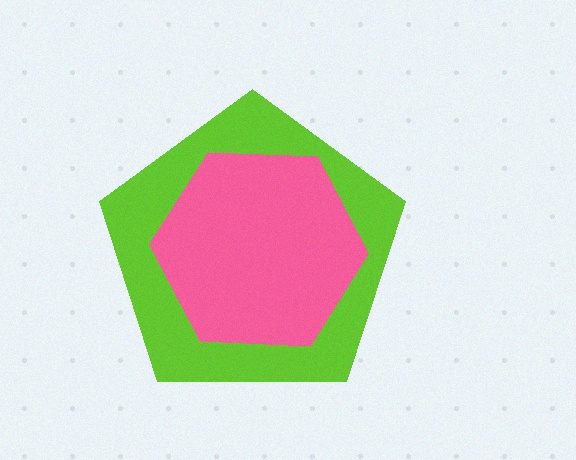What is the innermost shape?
The pink hexagon.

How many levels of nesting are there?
2.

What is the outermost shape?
The lime pentagon.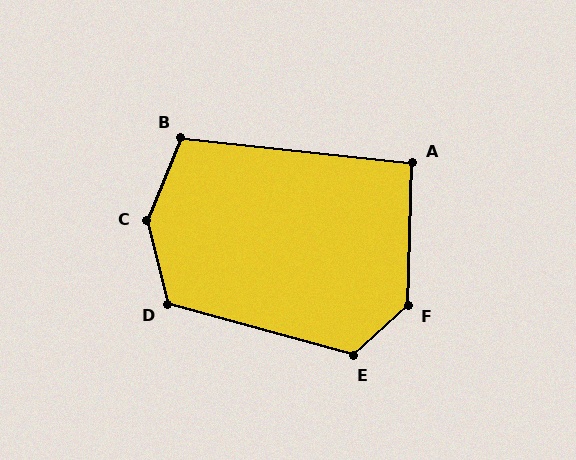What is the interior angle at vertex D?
Approximately 119 degrees (obtuse).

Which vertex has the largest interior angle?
C, at approximately 144 degrees.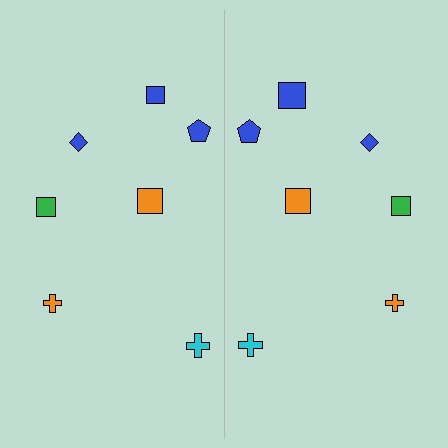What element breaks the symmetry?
The blue square on the right side has a different size than its mirror counterpart.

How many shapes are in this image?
There are 14 shapes in this image.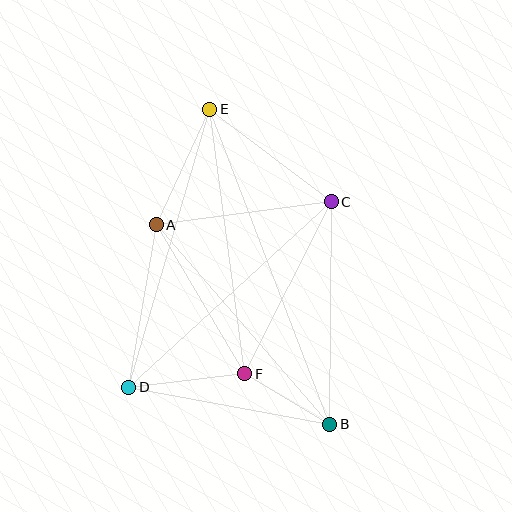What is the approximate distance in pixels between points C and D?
The distance between C and D is approximately 274 pixels.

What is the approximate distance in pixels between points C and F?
The distance between C and F is approximately 192 pixels.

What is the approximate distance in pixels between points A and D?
The distance between A and D is approximately 165 pixels.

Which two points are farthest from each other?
Points B and E are farthest from each other.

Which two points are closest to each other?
Points B and F are closest to each other.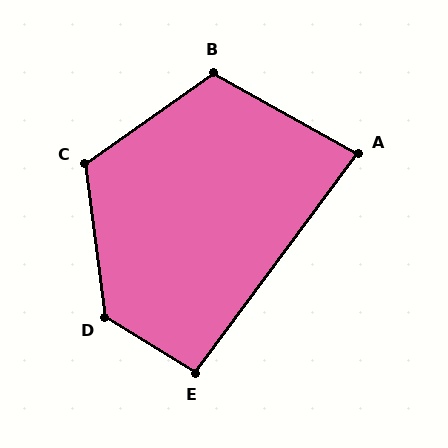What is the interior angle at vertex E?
Approximately 95 degrees (obtuse).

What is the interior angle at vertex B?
Approximately 115 degrees (obtuse).